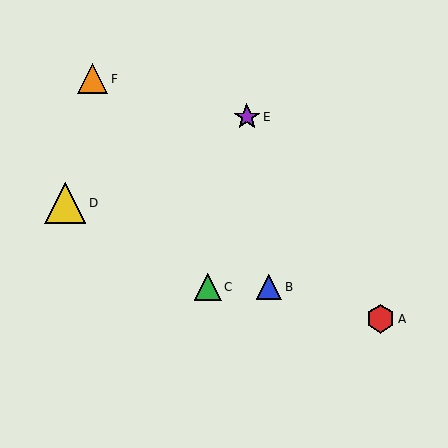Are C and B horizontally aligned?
Yes, both are at y≈287.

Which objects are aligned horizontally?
Objects B, C are aligned horizontally.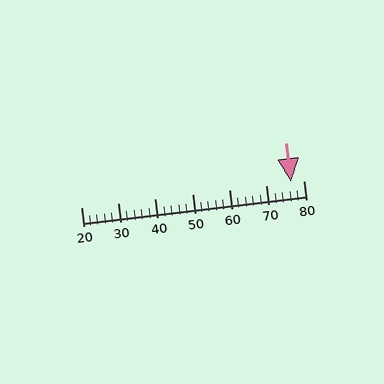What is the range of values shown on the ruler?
The ruler shows values from 20 to 80.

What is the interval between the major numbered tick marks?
The major tick marks are spaced 10 units apart.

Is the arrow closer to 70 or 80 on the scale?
The arrow is closer to 80.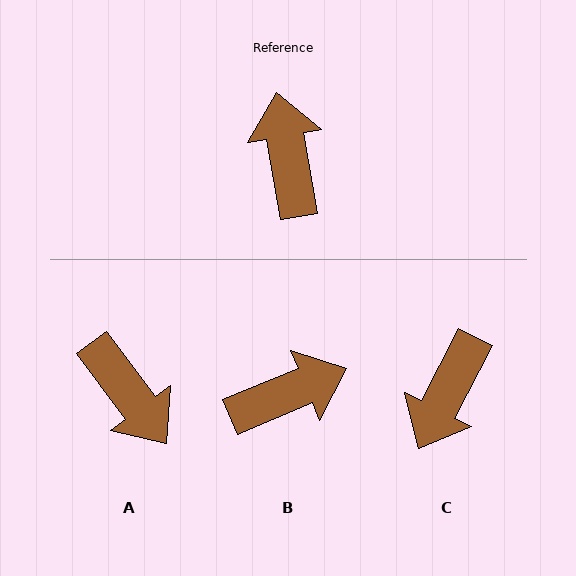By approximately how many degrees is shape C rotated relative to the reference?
Approximately 143 degrees counter-clockwise.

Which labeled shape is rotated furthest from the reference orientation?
A, about 153 degrees away.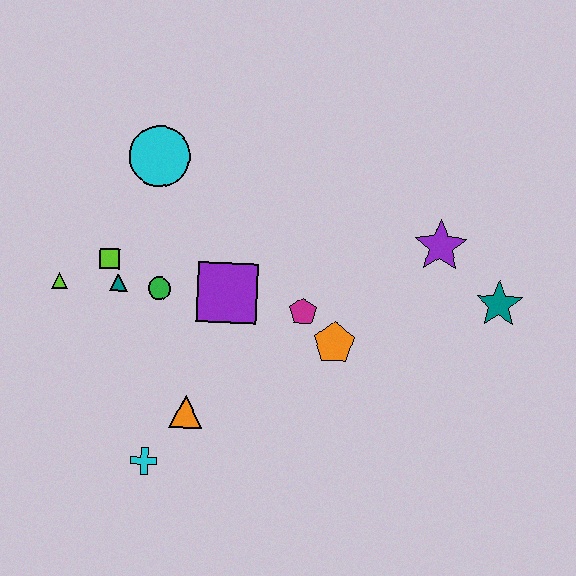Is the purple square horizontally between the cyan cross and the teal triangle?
No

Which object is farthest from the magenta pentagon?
The lime triangle is farthest from the magenta pentagon.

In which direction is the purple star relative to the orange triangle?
The purple star is to the right of the orange triangle.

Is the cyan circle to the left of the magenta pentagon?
Yes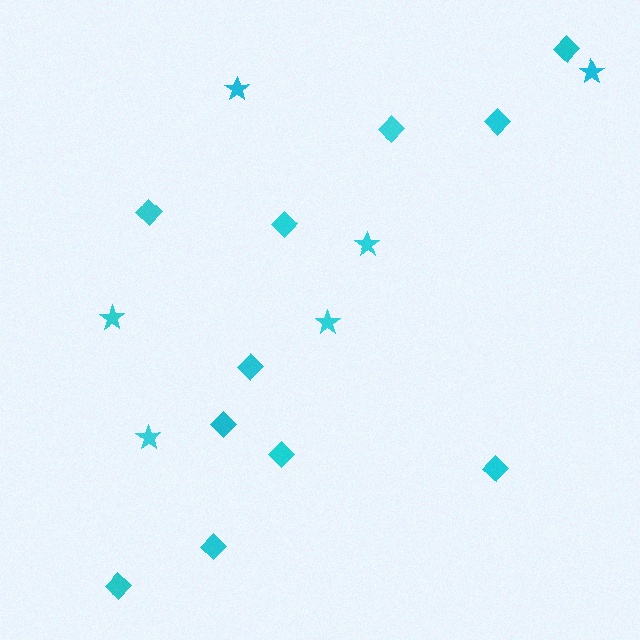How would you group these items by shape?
There are 2 groups: one group of diamonds (11) and one group of stars (6).